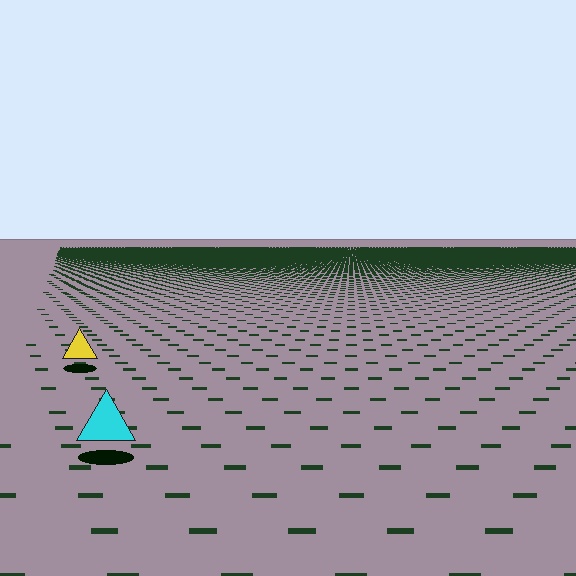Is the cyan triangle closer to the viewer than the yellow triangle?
Yes. The cyan triangle is closer — you can tell from the texture gradient: the ground texture is coarser near it.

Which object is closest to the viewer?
The cyan triangle is closest. The texture marks near it are larger and more spread out.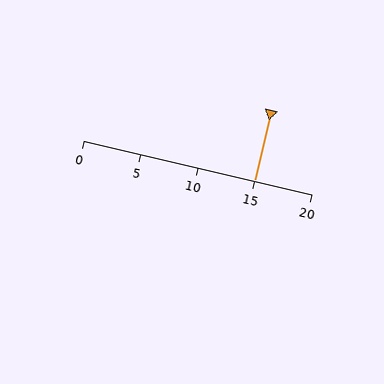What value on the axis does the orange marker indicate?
The marker indicates approximately 15.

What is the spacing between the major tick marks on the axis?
The major ticks are spaced 5 apart.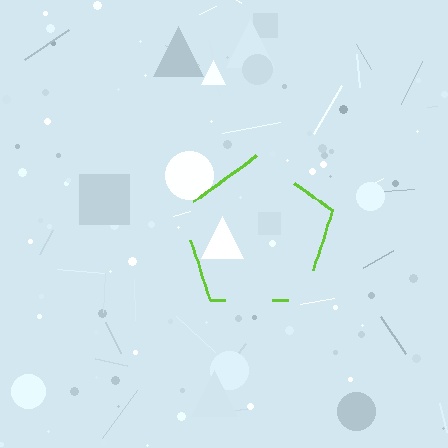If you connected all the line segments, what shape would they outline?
They would outline a pentagon.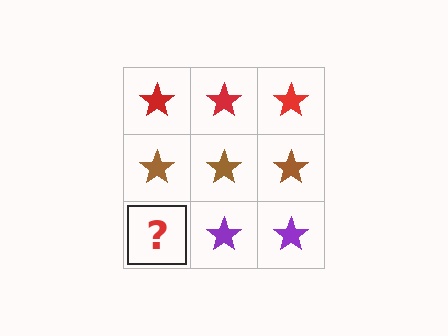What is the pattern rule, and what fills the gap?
The rule is that each row has a consistent color. The gap should be filled with a purple star.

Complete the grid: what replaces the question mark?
The question mark should be replaced with a purple star.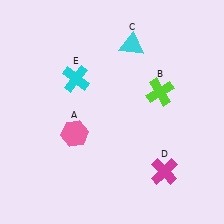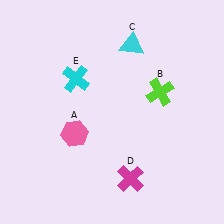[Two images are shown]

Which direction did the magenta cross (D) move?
The magenta cross (D) moved left.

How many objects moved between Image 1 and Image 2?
1 object moved between the two images.